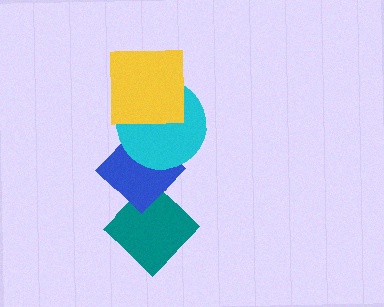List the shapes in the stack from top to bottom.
From top to bottom: the yellow square, the cyan circle, the blue diamond, the teal diamond.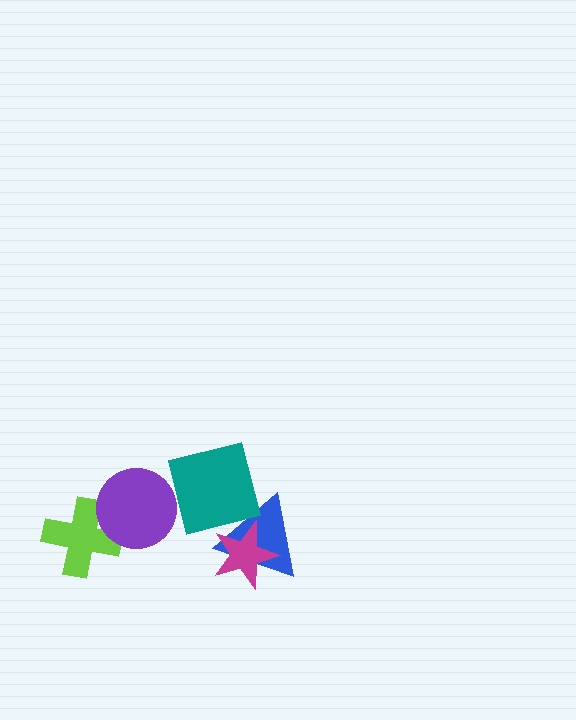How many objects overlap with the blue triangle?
2 objects overlap with the blue triangle.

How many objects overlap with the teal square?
1 object overlaps with the teal square.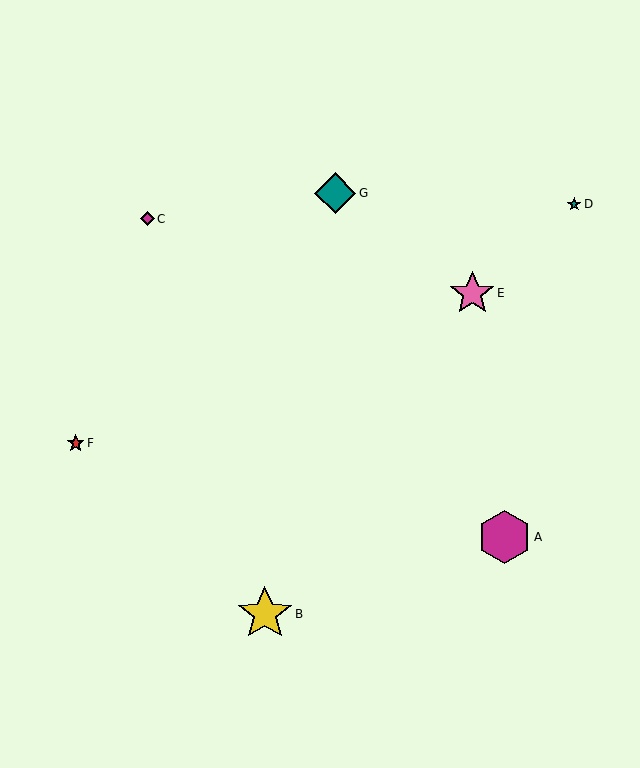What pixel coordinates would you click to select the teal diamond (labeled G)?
Click at (335, 193) to select the teal diamond G.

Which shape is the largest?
The yellow star (labeled B) is the largest.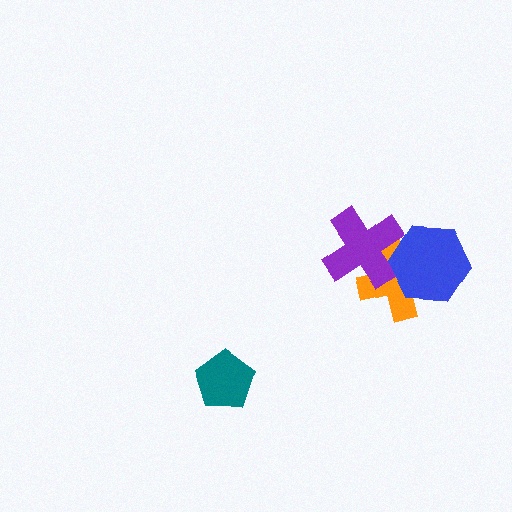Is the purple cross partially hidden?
Yes, it is partially covered by another shape.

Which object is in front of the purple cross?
The blue hexagon is in front of the purple cross.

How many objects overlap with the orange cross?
2 objects overlap with the orange cross.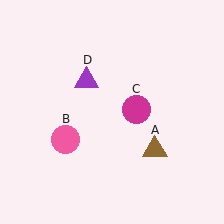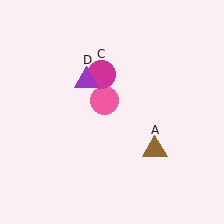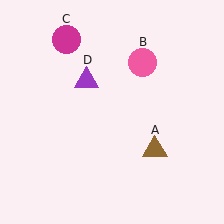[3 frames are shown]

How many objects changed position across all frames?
2 objects changed position: pink circle (object B), magenta circle (object C).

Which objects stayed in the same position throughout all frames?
Brown triangle (object A) and purple triangle (object D) remained stationary.